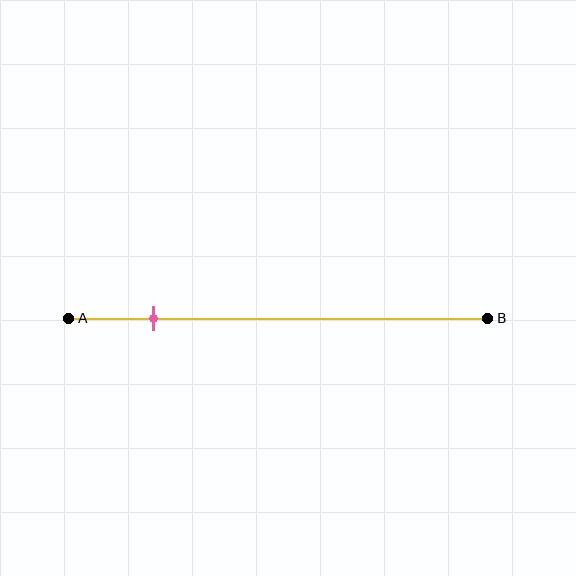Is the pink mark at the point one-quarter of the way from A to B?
No, the mark is at about 20% from A, not at the 25% one-quarter point.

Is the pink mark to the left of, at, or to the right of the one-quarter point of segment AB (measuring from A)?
The pink mark is to the left of the one-quarter point of segment AB.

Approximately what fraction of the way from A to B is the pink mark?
The pink mark is approximately 20% of the way from A to B.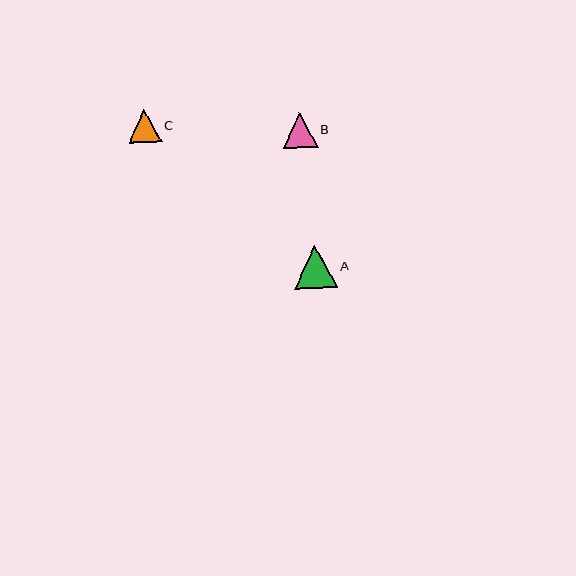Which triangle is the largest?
Triangle A is the largest with a size of approximately 43 pixels.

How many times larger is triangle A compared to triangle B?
Triangle A is approximately 1.2 times the size of triangle B.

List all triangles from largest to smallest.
From largest to smallest: A, B, C.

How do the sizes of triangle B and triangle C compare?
Triangle B and triangle C are approximately the same size.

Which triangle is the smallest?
Triangle C is the smallest with a size of approximately 33 pixels.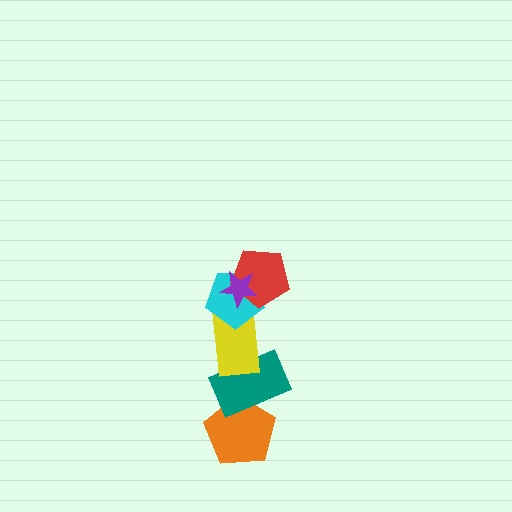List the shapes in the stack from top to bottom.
From top to bottom: the purple star, the red pentagon, the cyan pentagon, the yellow rectangle, the teal rectangle, the orange pentagon.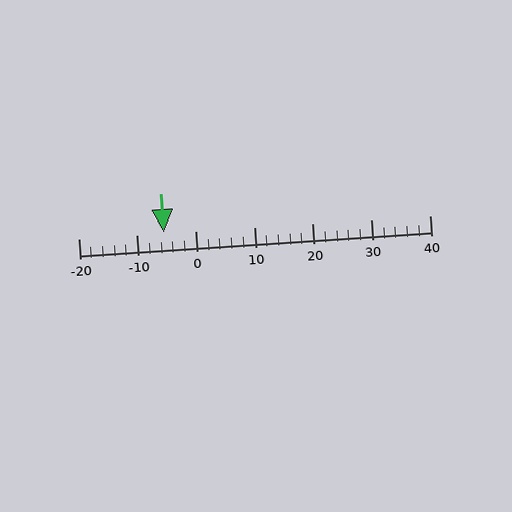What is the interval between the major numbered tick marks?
The major tick marks are spaced 10 units apart.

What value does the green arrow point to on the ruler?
The green arrow points to approximately -6.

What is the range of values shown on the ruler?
The ruler shows values from -20 to 40.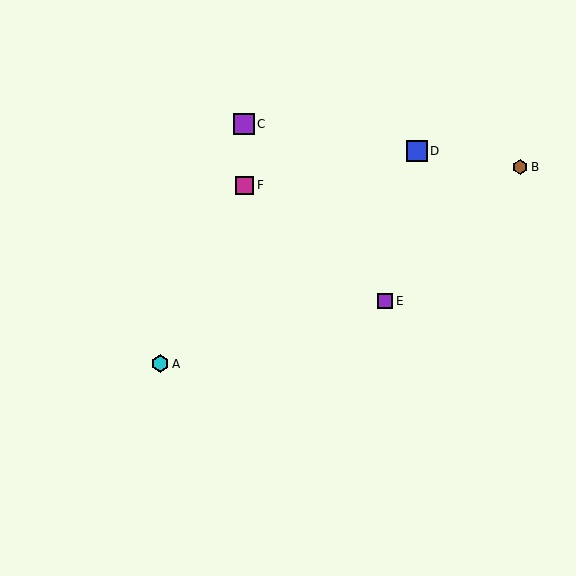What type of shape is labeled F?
Shape F is a magenta square.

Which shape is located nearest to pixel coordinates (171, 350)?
The cyan hexagon (labeled A) at (160, 364) is nearest to that location.